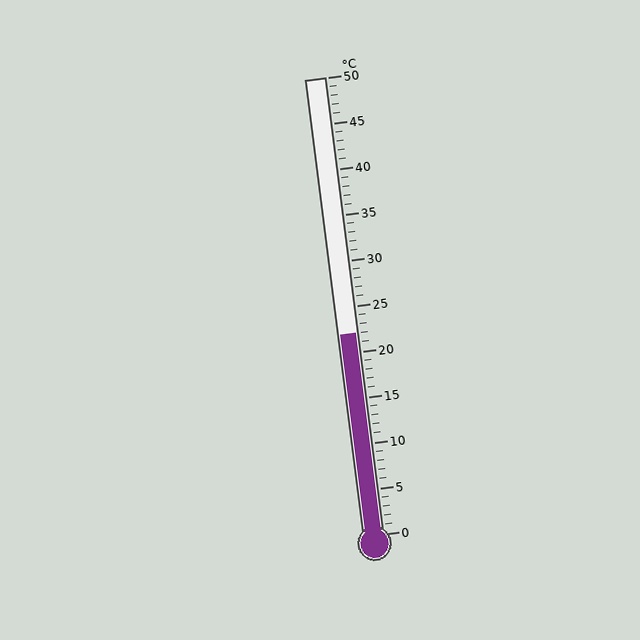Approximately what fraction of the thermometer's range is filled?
The thermometer is filled to approximately 45% of its range.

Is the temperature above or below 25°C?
The temperature is below 25°C.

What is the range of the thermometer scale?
The thermometer scale ranges from 0°C to 50°C.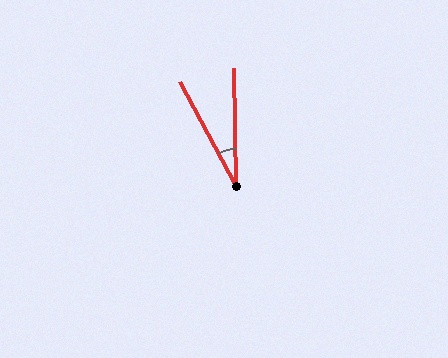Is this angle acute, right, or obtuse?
It is acute.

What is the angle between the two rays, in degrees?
Approximately 28 degrees.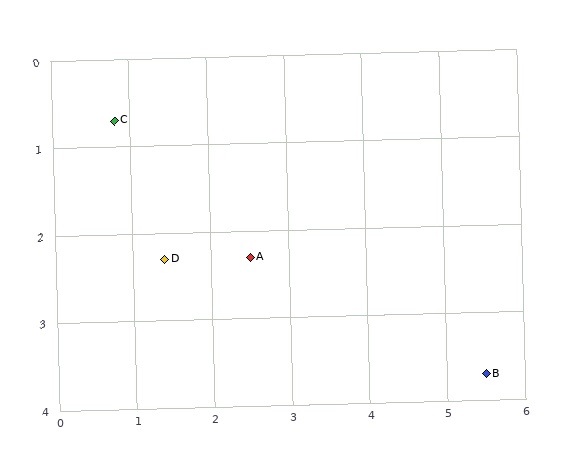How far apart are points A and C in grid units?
Points A and C are about 2.3 grid units apart.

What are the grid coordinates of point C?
Point C is at approximately (0.8, 0.7).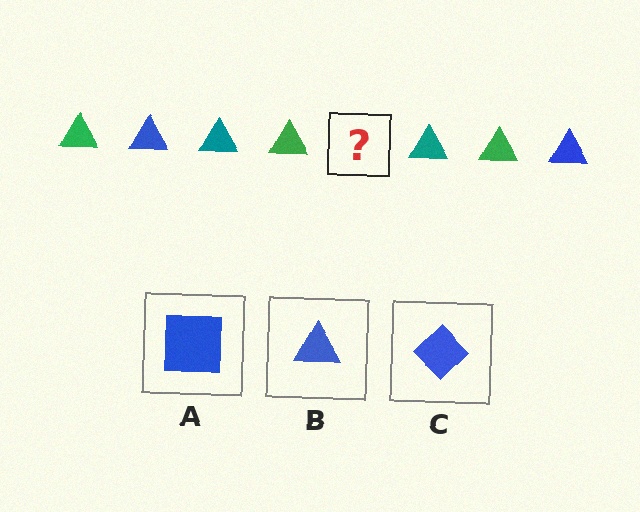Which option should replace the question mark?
Option B.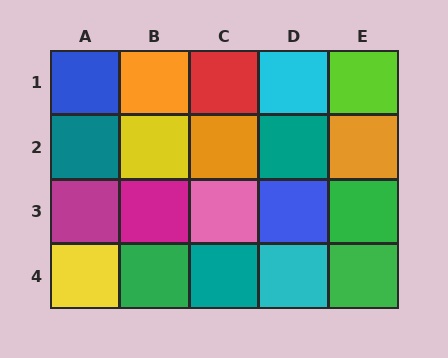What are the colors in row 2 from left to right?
Teal, yellow, orange, teal, orange.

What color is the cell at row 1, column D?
Cyan.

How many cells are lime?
1 cell is lime.